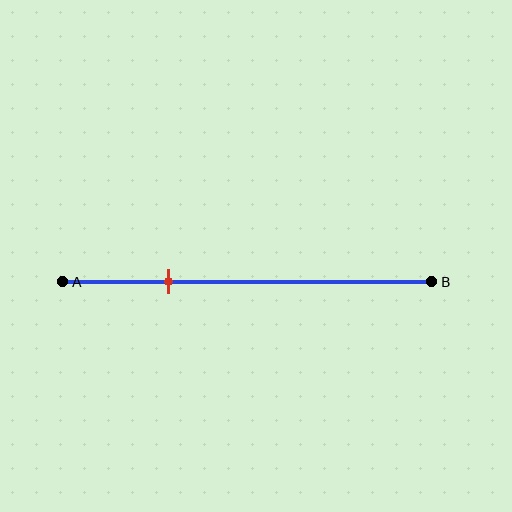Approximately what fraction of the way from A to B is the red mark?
The red mark is approximately 30% of the way from A to B.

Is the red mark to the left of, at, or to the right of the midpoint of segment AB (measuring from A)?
The red mark is to the left of the midpoint of segment AB.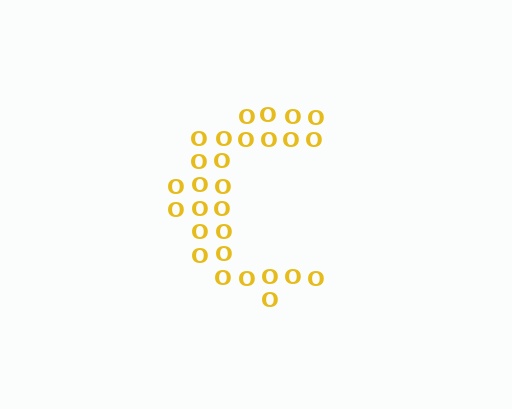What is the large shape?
The large shape is the letter C.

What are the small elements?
The small elements are letter O's.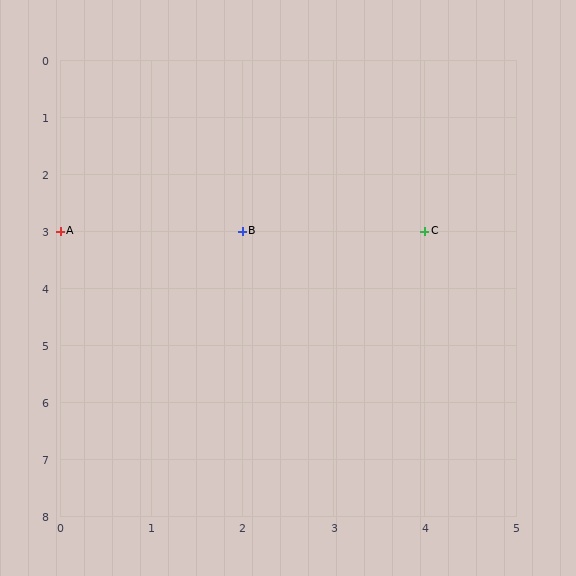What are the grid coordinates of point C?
Point C is at grid coordinates (4, 3).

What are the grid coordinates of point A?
Point A is at grid coordinates (0, 3).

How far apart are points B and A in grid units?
Points B and A are 2 columns apart.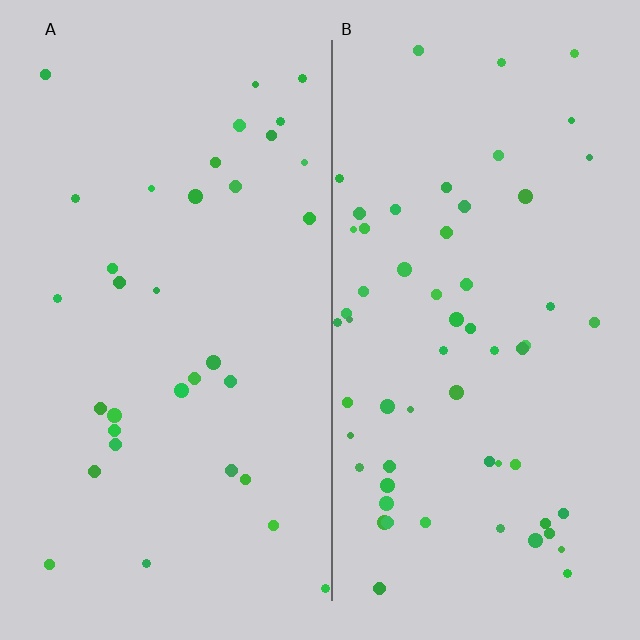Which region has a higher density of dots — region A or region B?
B (the right).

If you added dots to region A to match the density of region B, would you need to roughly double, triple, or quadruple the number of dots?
Approximately double.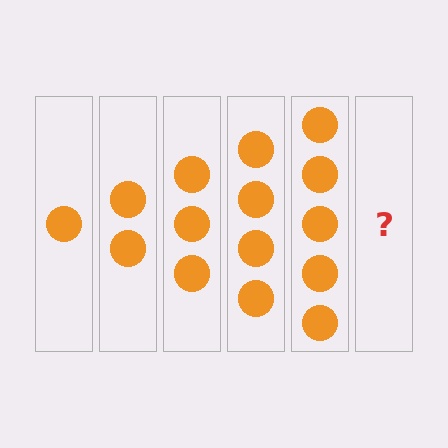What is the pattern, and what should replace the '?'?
The pattern is that each step adds one more circle. The '?' should be 6 circles.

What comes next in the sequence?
The next element should be 6 circles.